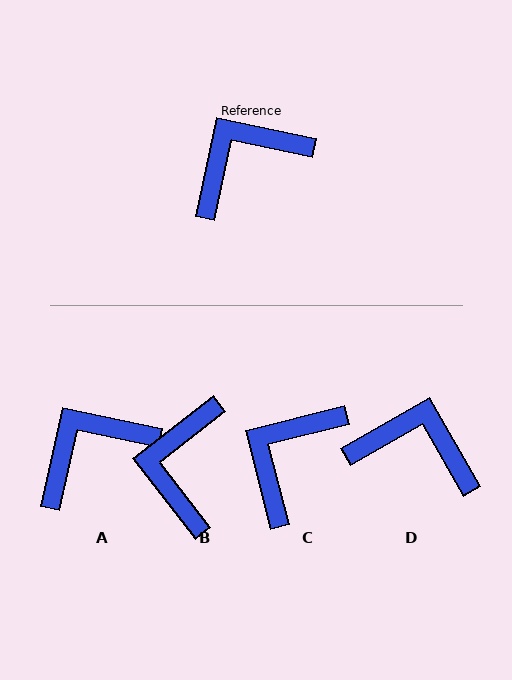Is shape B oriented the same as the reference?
No, it is off by about 50 degrees.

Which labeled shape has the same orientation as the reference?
A.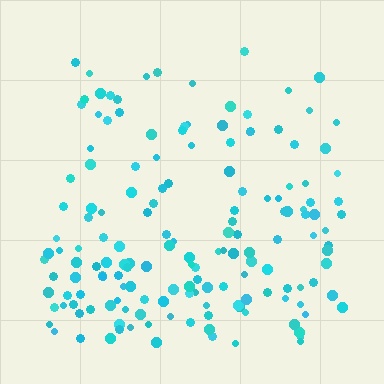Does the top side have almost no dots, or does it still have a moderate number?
Still a moderate number, just noticeably fewer than the bottom.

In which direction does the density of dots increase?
From top to bottom, with the bottom side densest.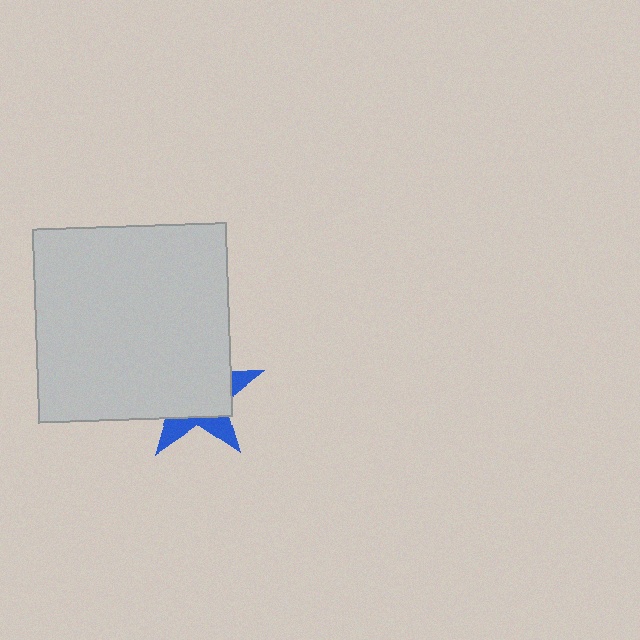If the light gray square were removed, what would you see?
You would see the complete blue star.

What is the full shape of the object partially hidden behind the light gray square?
The partially hidden object is a blue star.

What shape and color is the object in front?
The object in front is a light gray square.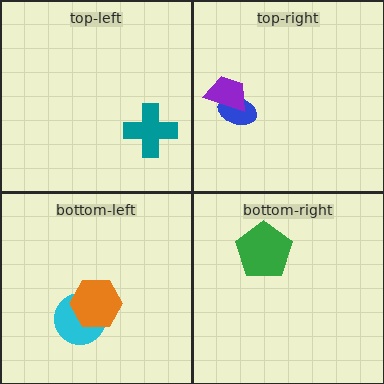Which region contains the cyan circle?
The bottom-left region.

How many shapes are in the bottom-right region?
1.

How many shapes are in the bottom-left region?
2.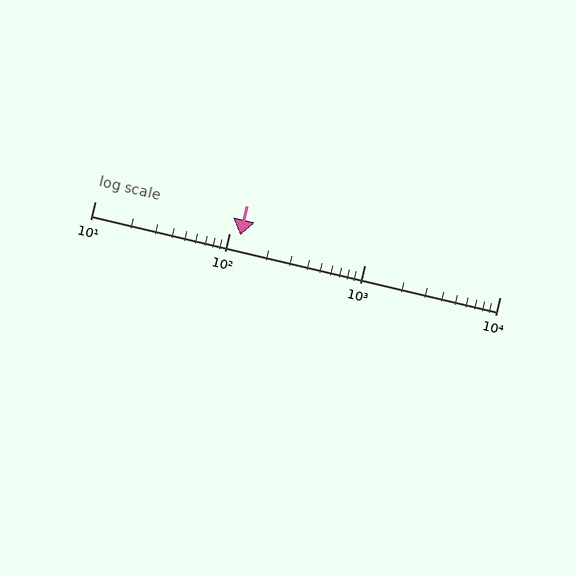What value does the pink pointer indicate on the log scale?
The pointer indicates approximately 120.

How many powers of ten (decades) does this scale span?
The scale spans 3 decades, from 10 to 10000.